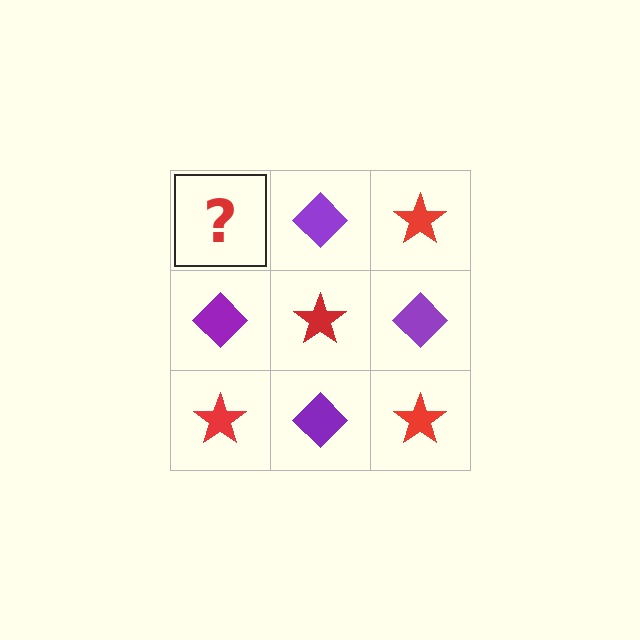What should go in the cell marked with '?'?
The missing cell should contain a red star.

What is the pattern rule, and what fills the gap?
The rule is that it alternates red star and purple diamond in a checkerboard pattern. The gap should be filled with a red star.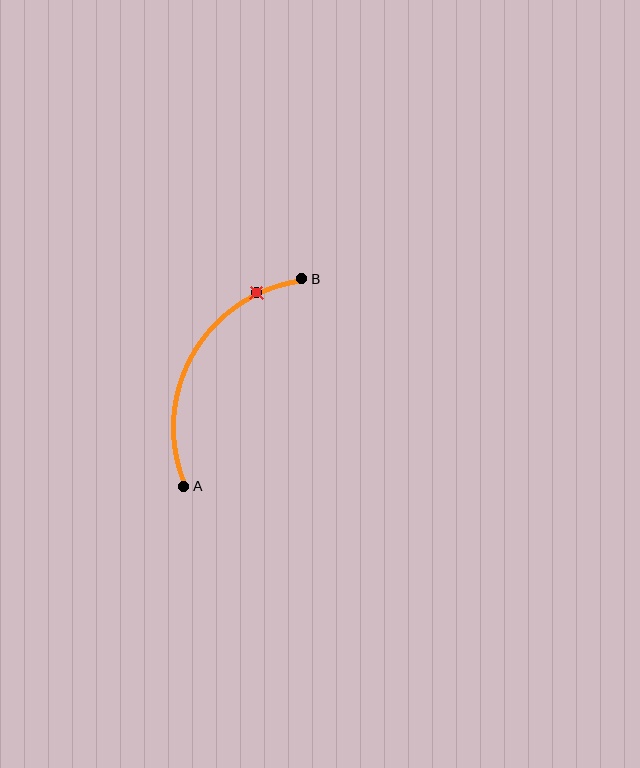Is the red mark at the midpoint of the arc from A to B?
No. The red mark lies on the arc but is closer to endpoint B. The arc midpoint would be at the point on the curve equidistant along the arc from both A and B.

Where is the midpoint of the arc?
The arc midpoint is the point on the curve farthest from the straight line joining A and B. It sits to the left of that line.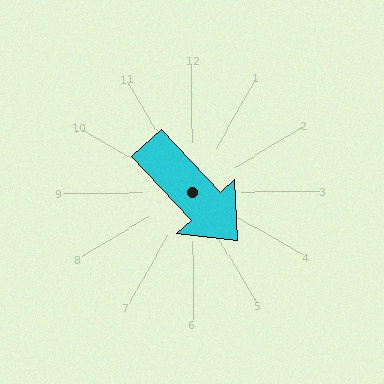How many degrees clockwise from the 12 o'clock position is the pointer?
Approximately 137 degrees.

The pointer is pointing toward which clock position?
Roughly 5 o'clock.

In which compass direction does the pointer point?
Southeast.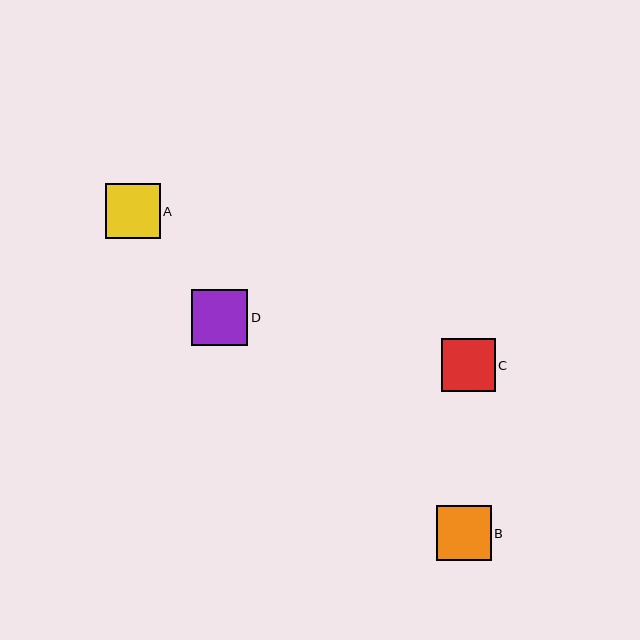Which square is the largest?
Square D is the largest with a size of approximately 56 pixels.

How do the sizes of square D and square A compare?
Square D and square A are approximately the same size.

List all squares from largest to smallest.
From largest to smallest: D, A, B, C.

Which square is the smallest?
Square C is the smallest with a size of approximately 53 pixels.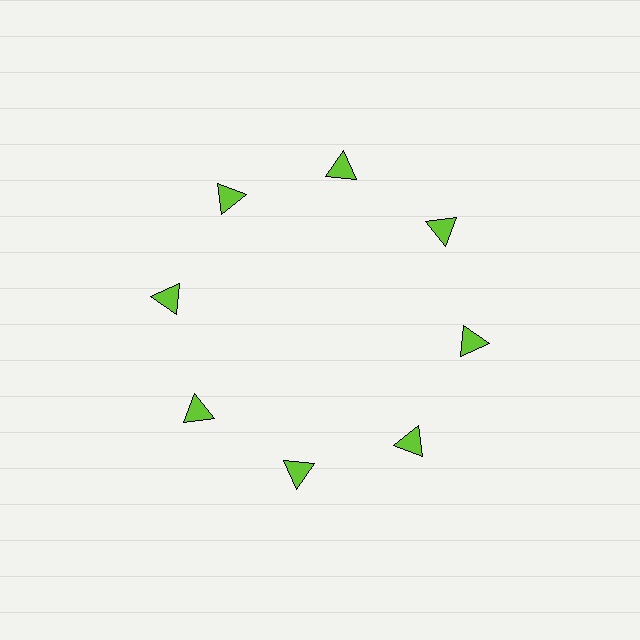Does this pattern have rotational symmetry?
Yes, this pattern has 8-fold rotational symmetry. It looks the same after rotating 45 degrees around the center.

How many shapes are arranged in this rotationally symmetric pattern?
There are 8 shapes, arranged in 8 groups of 1.